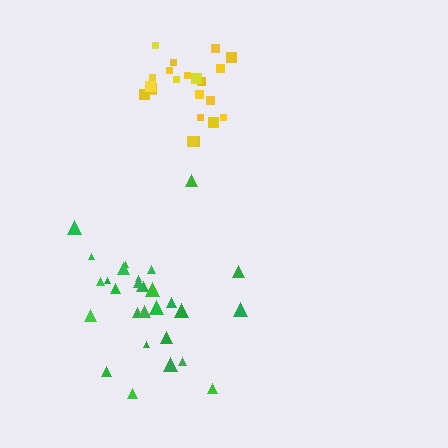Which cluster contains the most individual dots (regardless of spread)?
Green (29).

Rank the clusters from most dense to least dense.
yellow, green.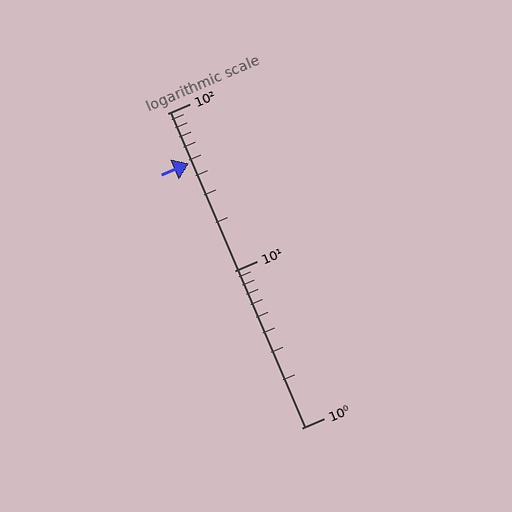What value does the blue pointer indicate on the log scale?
The pointer indicates approximately 48.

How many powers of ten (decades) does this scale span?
The scale spans 2 decades, from 1 to 100.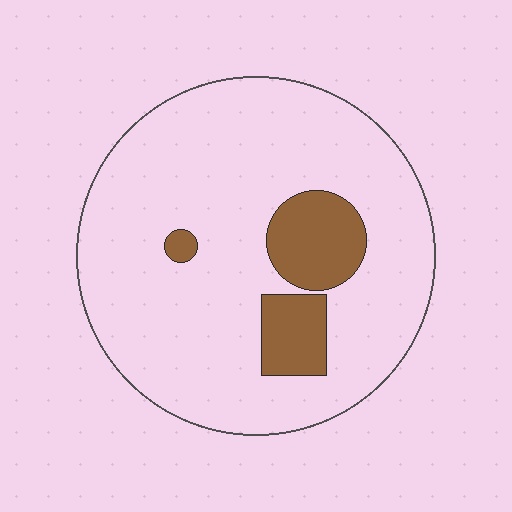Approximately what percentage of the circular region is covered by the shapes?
Approximately 15%.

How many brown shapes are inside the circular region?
3.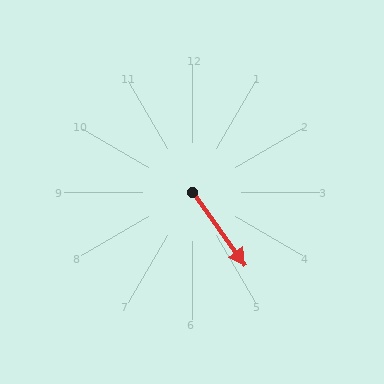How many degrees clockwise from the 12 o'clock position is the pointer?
Approximately 144 degrees.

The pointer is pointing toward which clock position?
Roughly 5 o'clock.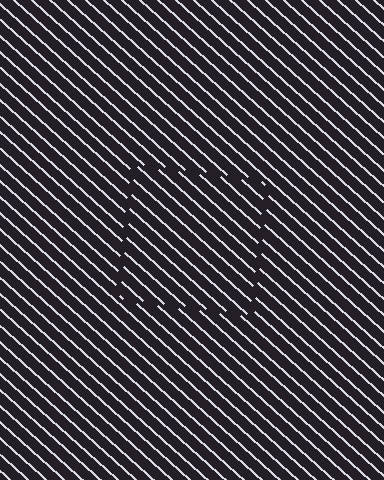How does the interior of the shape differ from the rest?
The interior of the shape contains the same grating, shifted by half a period — the contour is defined by the phase discontinuity where line-ends from the inner and outer gratings abut.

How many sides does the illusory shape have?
4 sides — the line-ends trace a square.